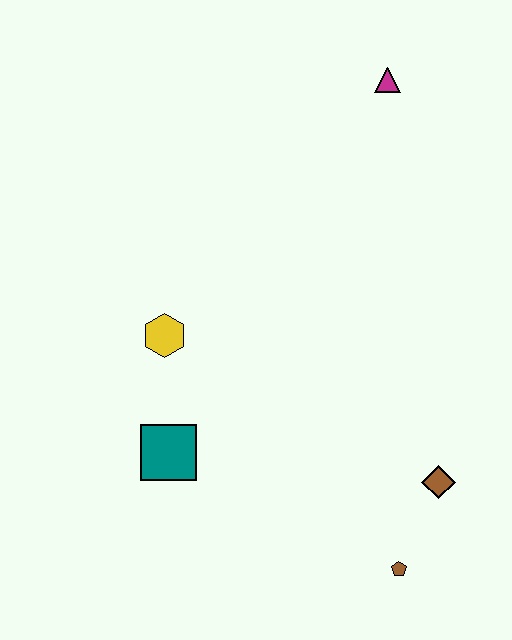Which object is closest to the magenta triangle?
The yellow hexagon is closest to the magenta triangle.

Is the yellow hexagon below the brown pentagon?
No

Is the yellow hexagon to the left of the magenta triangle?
Yes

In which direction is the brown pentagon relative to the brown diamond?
The brown pentagon is below the brown diamond.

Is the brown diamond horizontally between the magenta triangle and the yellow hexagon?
No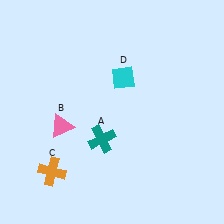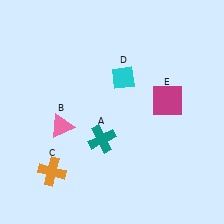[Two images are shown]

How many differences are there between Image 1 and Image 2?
There is 1 difference between the two images.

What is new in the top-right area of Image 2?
A magenta square (E) was added in the top-right area of Image 2.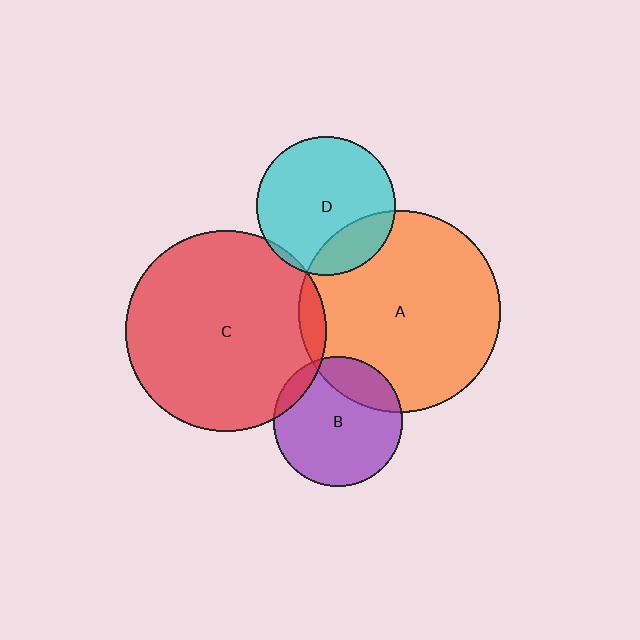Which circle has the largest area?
Circle A (orange).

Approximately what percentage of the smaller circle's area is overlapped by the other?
Approximately 5%.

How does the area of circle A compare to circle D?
Approximately 2.1 times.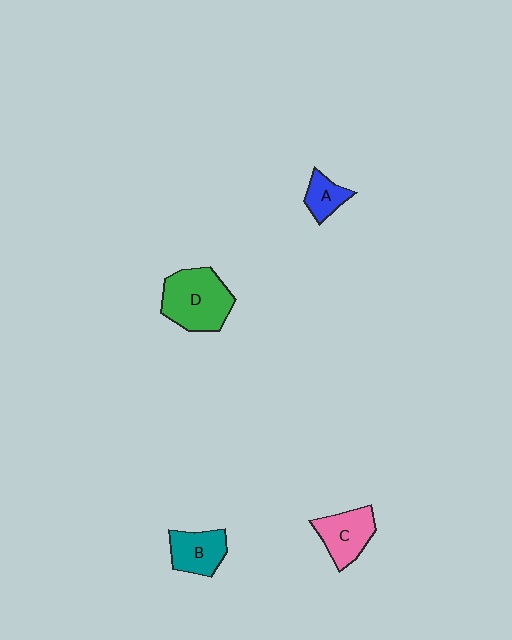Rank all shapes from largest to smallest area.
From largest to smallest: D (green), C (pink), B (teal), A (blue).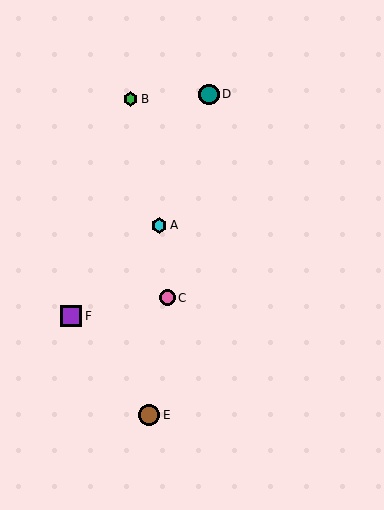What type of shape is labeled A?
Shape A is a cyan hexagon.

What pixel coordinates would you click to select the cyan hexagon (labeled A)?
Click at (159, 225) to select the cyan hexagon A.